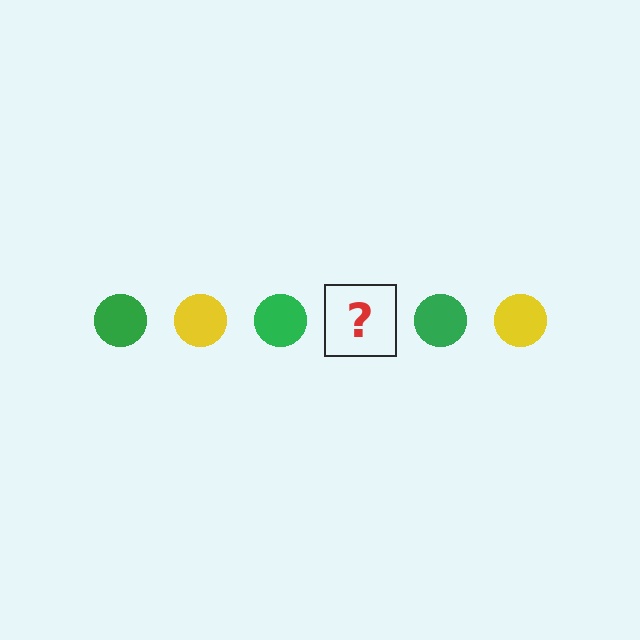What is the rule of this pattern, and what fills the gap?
The rule is that the pattern cycles through green, yellow circles. The gap should be filled with a yellow circle.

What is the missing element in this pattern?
The missing element is a yellow circle.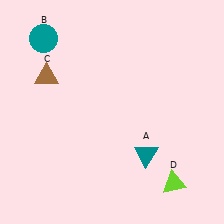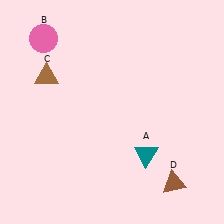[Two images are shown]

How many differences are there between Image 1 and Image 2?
There are 2 differences between the two images.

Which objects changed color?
B changed from teal to pink. D changed from lime to brown.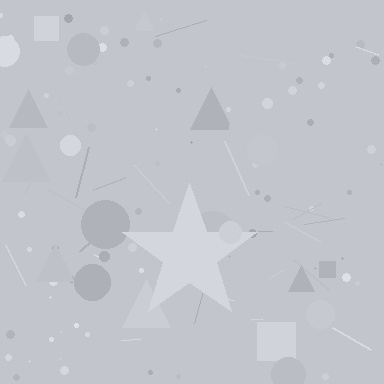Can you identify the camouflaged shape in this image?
The camouflaged shape is a star.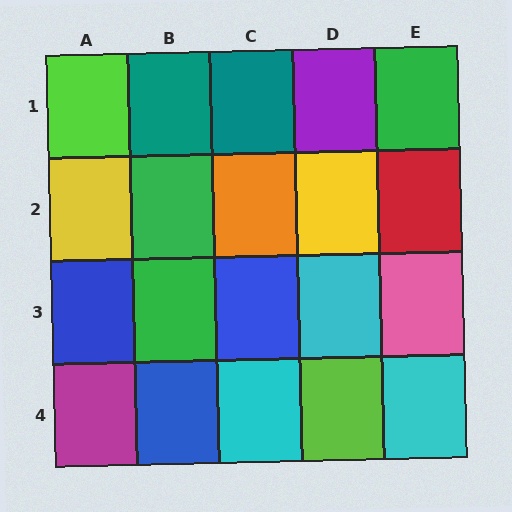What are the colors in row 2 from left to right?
Yellow, green, orange, yellow, red.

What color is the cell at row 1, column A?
Lime.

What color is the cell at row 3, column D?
Cyan.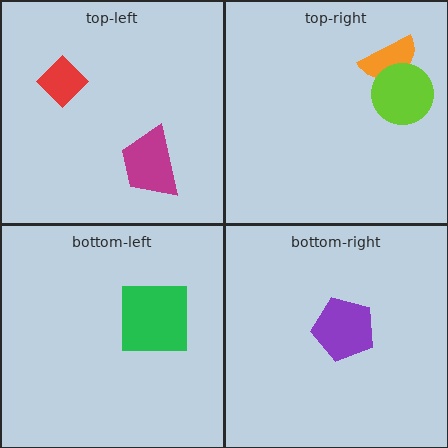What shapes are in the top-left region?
The red diamond, the magenta trapezoid.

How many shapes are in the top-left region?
2.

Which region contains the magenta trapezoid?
The top-left region.